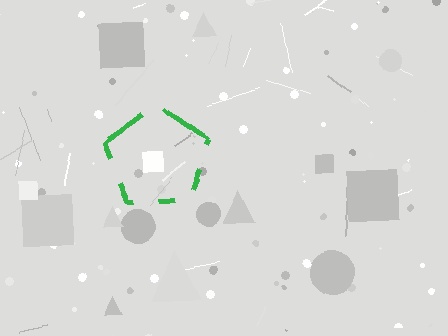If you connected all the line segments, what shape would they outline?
They would outline a pentagon.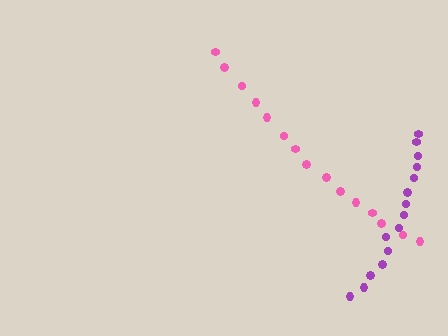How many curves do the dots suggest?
There are 2 distinct paths.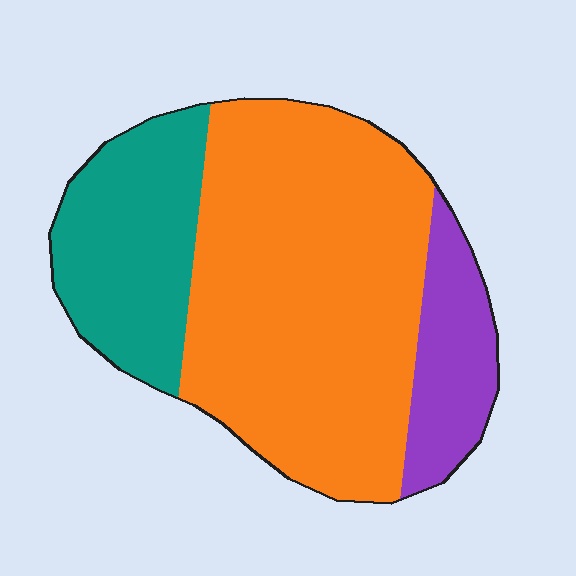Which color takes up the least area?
Purple, at roughly 15%.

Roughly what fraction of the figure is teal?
Teal takes up about one quarter (1/4) of the figure.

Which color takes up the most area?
Orange, at roughly 60%.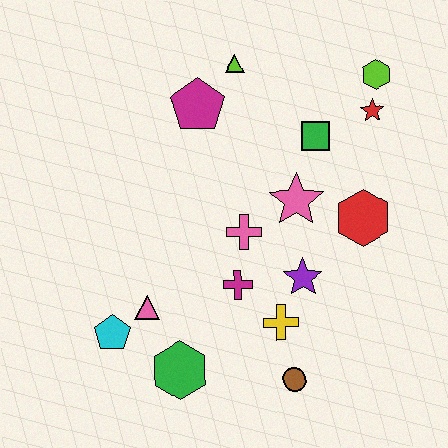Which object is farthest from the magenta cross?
The lime hexagon is farthest from the magenta cross.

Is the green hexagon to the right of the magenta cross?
No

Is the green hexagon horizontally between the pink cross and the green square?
No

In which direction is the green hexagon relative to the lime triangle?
The green hexagon is below the lime triangle.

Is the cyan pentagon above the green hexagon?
Yes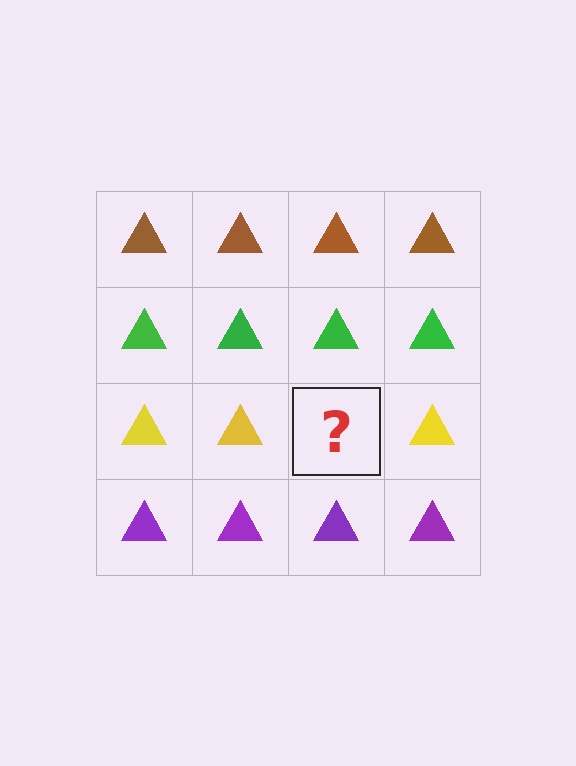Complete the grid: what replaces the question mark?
The question mark should be replaced with a yellow triangle.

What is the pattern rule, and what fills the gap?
The rule is that each row has a consistent color. The gap should be filled with a yellow triangle.